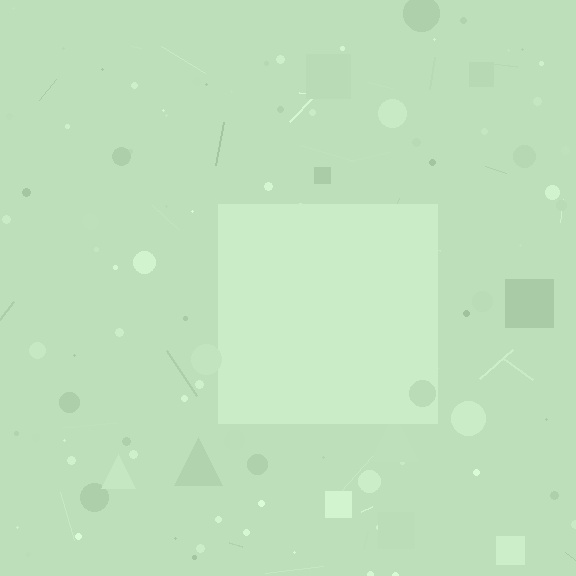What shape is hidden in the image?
A square is hidden in the image.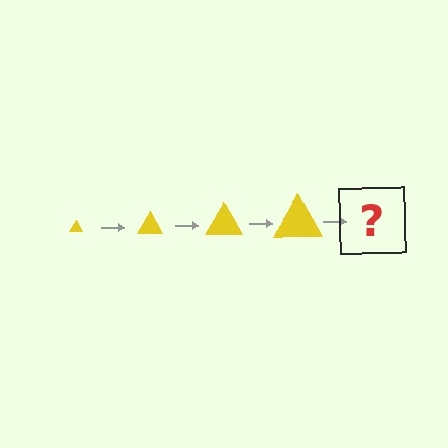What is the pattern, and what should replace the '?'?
The pattern is that the triangle gets progressively larger each step. The '?' should be a yellow triangle, larger than the previous one.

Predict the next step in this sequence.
The next step is a yellow triangle, larger than the previous one.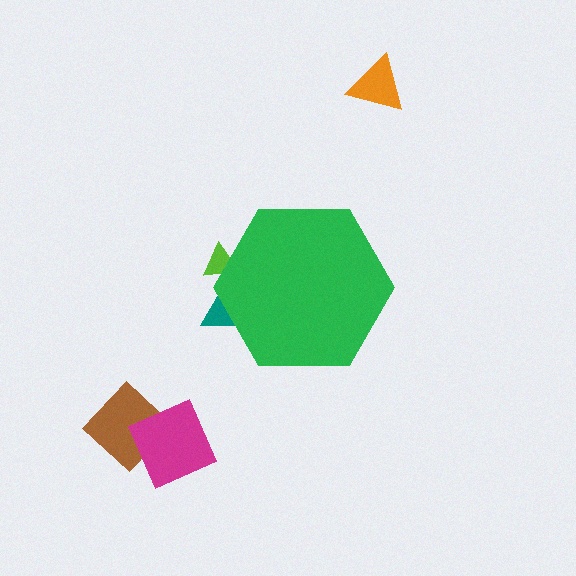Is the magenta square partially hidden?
No, the magenta square is fully visible.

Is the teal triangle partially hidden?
Yes, the teal triangle is partially hidden behind the green hexagon.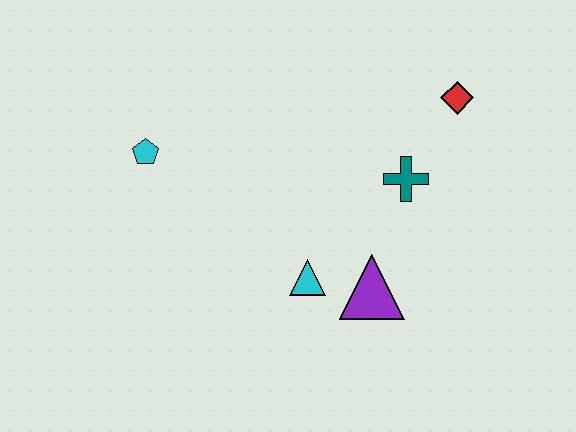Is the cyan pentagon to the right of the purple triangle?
No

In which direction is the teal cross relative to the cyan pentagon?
The teal cross is to the right of the cyan pentagon.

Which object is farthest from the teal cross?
The cyan pentagon is farthest from the teal cross.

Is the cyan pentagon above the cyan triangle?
Yes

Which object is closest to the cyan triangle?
The purple triangle is closest to the cyan triangle.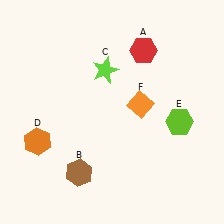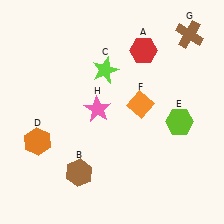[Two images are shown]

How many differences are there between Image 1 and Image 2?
There are 2 differences between the two images.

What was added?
A brown cross (G), a pink star (H) were added in Image 2.